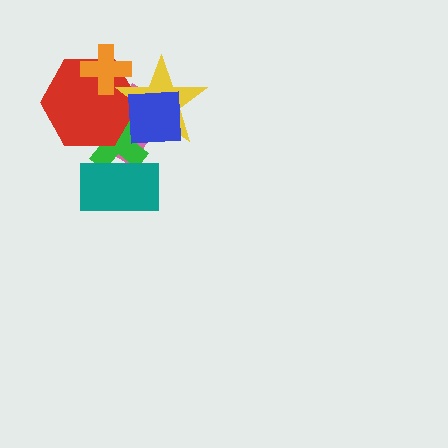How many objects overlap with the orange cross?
2 objects overlap with the orange cross.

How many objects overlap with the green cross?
5 objects overlap with the green cross.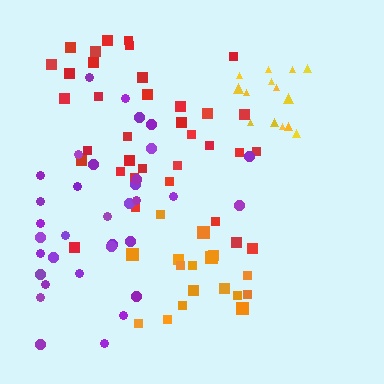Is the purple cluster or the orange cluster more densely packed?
Orange.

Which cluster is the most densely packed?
Yellow.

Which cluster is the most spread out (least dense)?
Purple.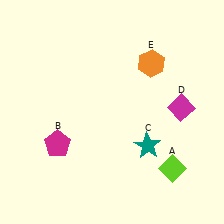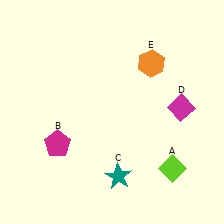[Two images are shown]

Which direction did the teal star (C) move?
The teal star (C) moved down.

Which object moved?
The teal star (C) moved down.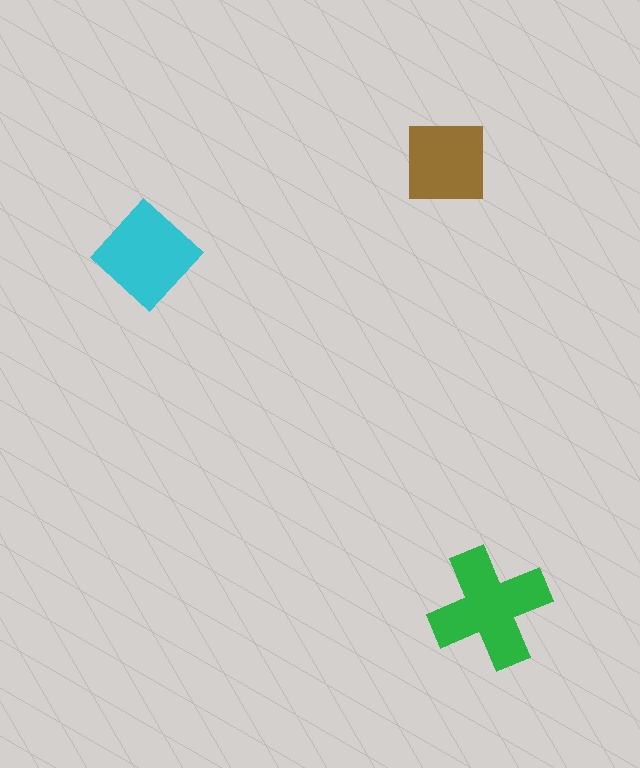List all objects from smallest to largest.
The brown square, the cyan diamond, the green cross.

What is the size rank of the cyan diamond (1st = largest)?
2nd.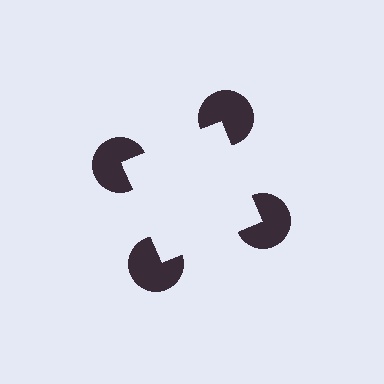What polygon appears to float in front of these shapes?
An illusory square — its edges are inferred from the aligned wedge cuts in the pac-man discs, not physically drawn.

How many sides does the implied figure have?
4 sides.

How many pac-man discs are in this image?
There are 4 — one at each vertex of the illusory square.